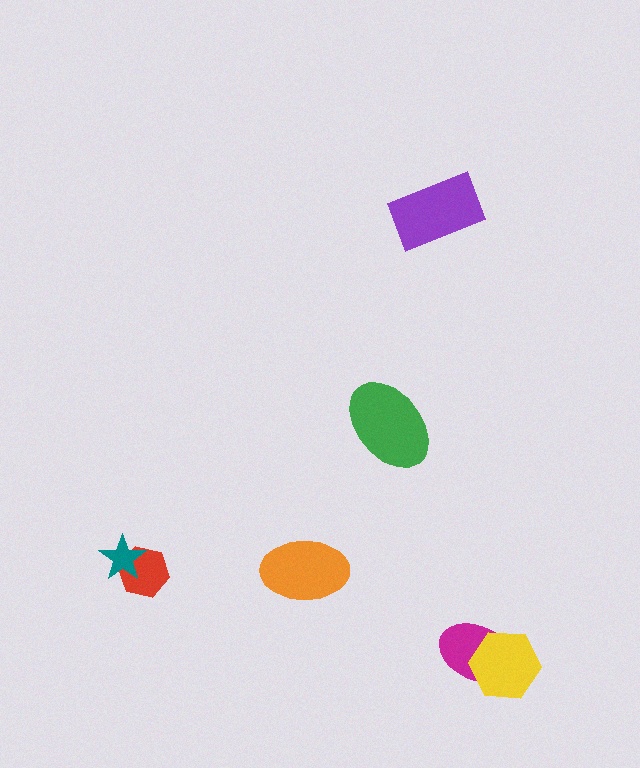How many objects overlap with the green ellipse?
0 objects overlap with the green ellipse.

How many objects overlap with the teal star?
1 object overlaps with the teal star.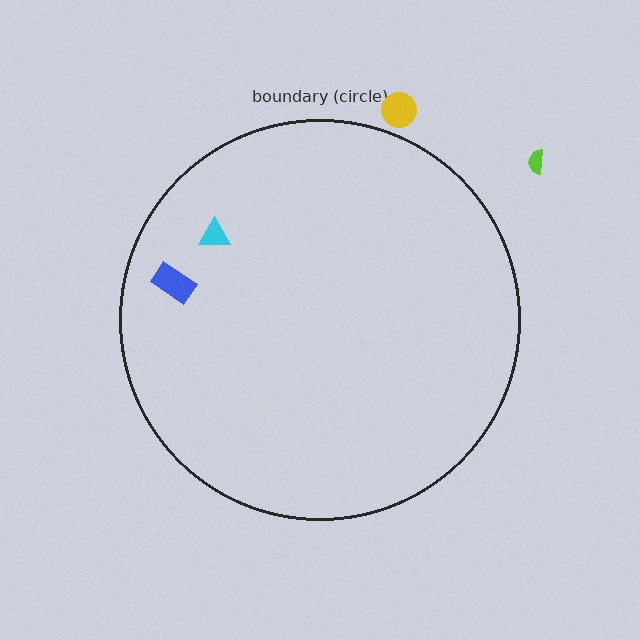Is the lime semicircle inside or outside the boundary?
Outside.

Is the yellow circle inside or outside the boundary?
Outside.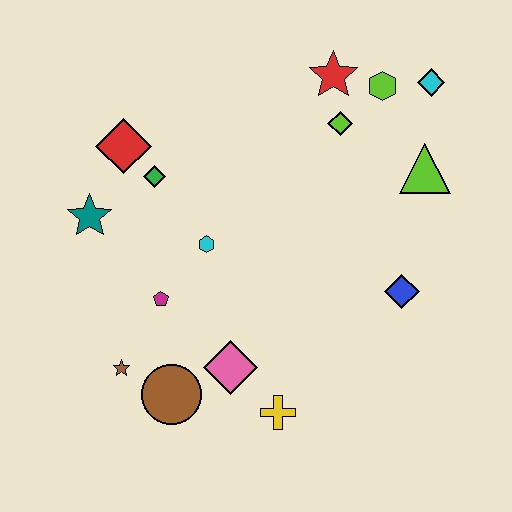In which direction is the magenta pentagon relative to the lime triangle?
The magenta pentagon is to the left of the lime triangle.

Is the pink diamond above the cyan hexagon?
No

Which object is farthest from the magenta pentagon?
The cyan diamond is farthest from the magenta pentagon.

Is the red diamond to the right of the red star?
No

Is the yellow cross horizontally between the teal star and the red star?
Yes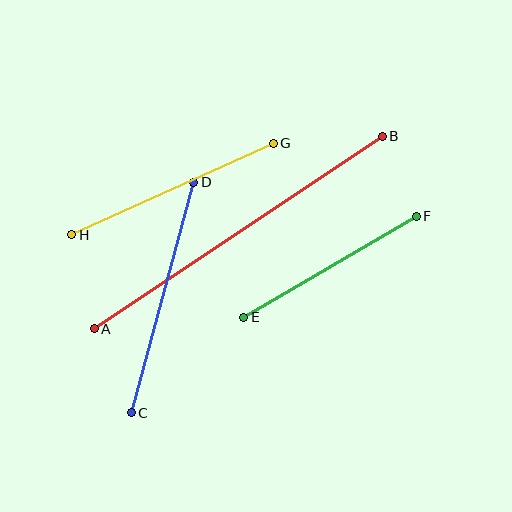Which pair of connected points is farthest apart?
Points A and B are farthest apart.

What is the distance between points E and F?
The distance is approximately 200 pixels.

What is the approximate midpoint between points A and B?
The midpoint is at approximately (238, 232) pixels.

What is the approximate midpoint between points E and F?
The midpoint is at approximately (330, 267) pixels.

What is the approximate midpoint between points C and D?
The midpoint is at approximately (162, 298) pixels.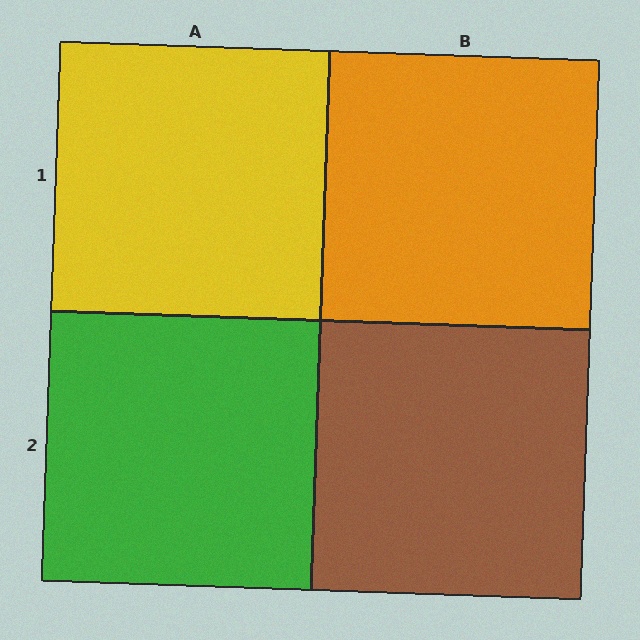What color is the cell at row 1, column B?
Orange.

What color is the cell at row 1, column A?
Yellow.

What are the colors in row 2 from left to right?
Green, brown.